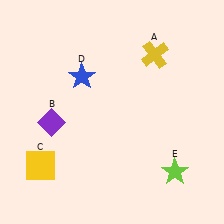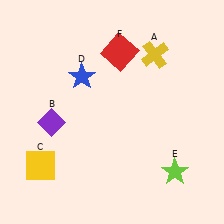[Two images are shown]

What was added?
A red square (F) was added in Image 2.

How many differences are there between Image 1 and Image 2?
There is 1 difference between the two images.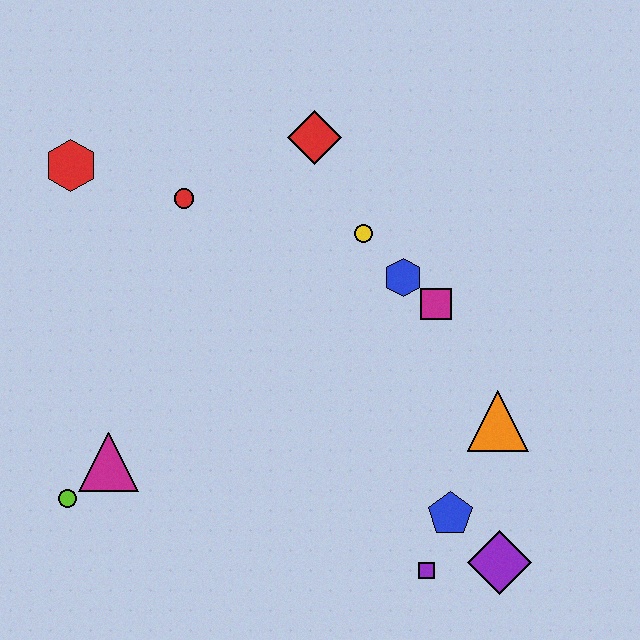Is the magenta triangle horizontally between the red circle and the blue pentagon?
No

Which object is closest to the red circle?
The red hexagon is closest to the red circle.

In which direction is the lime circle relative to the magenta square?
The lime circle is to the left of the magenta square.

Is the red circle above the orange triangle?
Yes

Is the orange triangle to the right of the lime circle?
Yes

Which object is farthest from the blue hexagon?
The lime circle is farthest from the blue hexagon.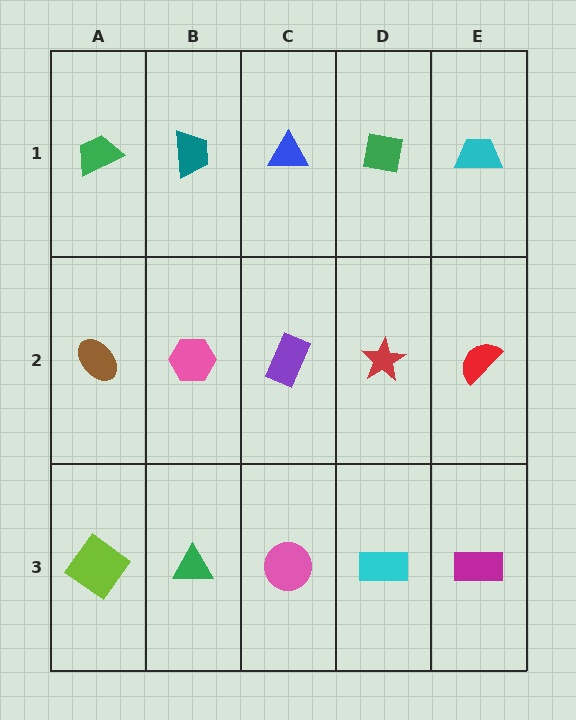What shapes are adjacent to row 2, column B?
A teal trapezoid (row 1, column B), a green triangle (row 3, column B), a brown ellipse (row 2, column A), a purple rectangle (row 2, column C).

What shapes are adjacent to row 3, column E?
A red semicircle (row 2, column E), a cyan rectangle (row 3, column D).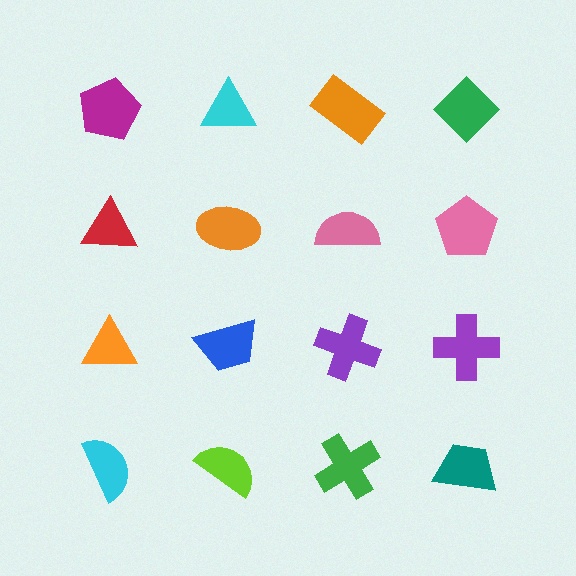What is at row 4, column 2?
A lime semicircle.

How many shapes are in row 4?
4 shapes.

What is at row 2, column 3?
A pink semicircle.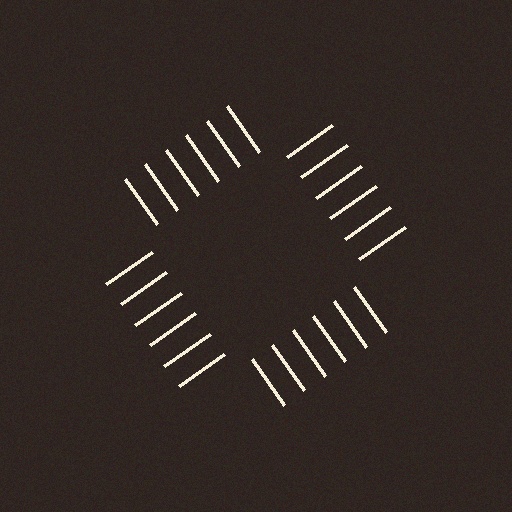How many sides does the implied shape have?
4 sides — the line-ends trace a square.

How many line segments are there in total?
24 — 6 along each of the 4 edges.